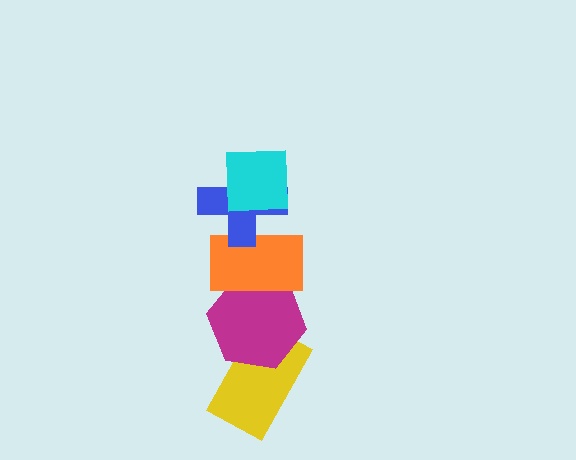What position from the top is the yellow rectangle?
The yellow rectangle is 5th from the top.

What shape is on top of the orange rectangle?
The blue cross is on top of the orange rectangle.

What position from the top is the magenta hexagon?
The magenta hexagon is 4th from the top.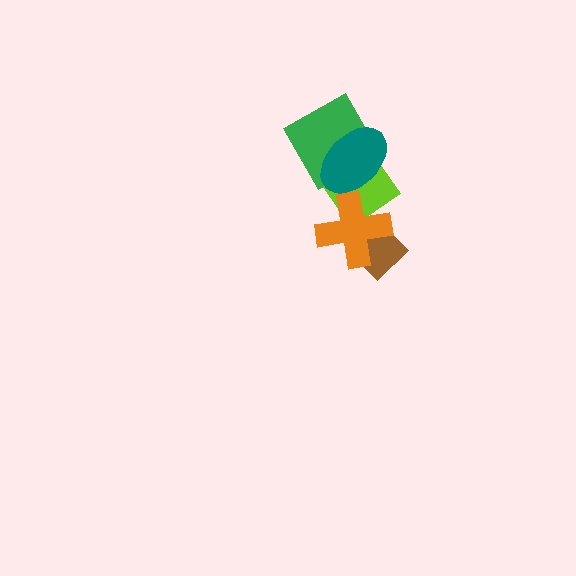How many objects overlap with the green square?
2 objects overlap with the green square.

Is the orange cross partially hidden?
No, no other shape covers it.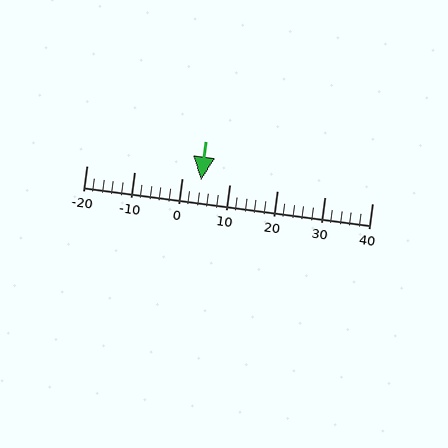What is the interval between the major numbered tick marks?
The major tick marks are spaced 10 units apart.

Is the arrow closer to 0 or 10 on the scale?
The arrow is closer to 0.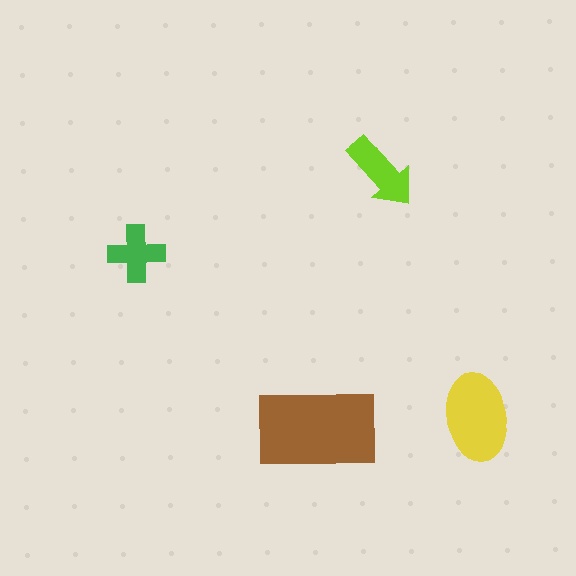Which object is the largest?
The brown rectangle.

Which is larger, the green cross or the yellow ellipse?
The yellow ellipse.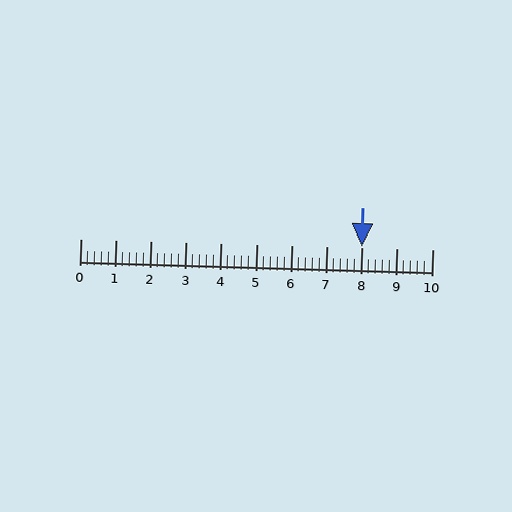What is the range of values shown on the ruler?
The ruler shows values from 0 to 10.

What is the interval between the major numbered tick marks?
The major tick marks are spaced 1 units apart.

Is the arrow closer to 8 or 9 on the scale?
The arrow is closer to 8.